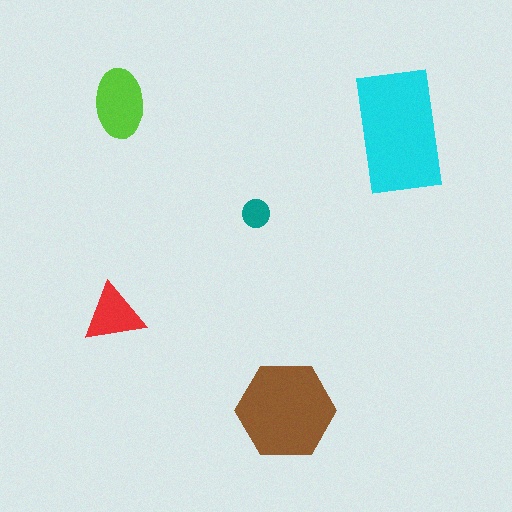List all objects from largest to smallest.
The cyan rectangle, the brown hexagon, the lime ellipse, the red triangle, the teal circle.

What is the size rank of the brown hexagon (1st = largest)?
2nd.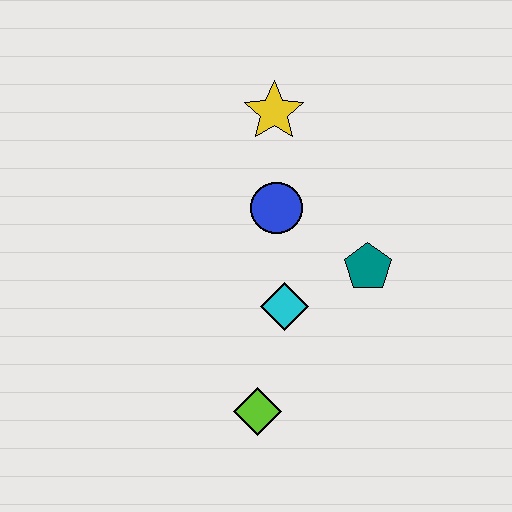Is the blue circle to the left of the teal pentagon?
Yes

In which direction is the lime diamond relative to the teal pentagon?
The lime diamond is below the teal pentagon.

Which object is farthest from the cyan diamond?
The yellow star is farthest from the cyan diamond.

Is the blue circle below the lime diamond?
No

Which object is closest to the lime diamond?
The cyan diamond is closest to the lime diamond.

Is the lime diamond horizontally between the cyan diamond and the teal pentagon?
No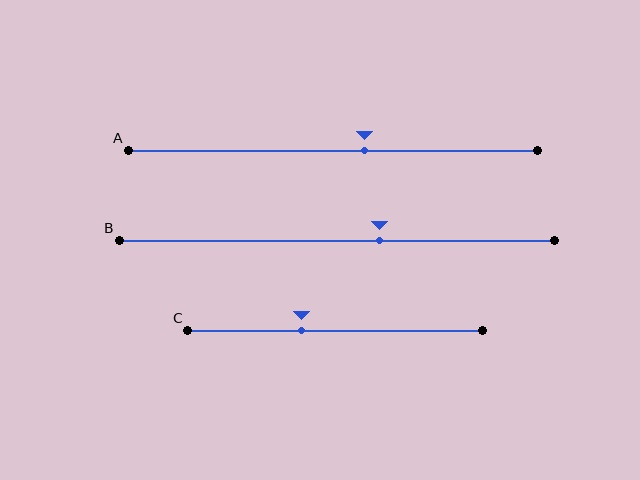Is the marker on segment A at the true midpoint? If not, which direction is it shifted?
No, the marker on segment A is shifted to the right by about 8% of the segment length.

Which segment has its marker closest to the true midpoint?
Segment A has its marker closest to the true midpoint.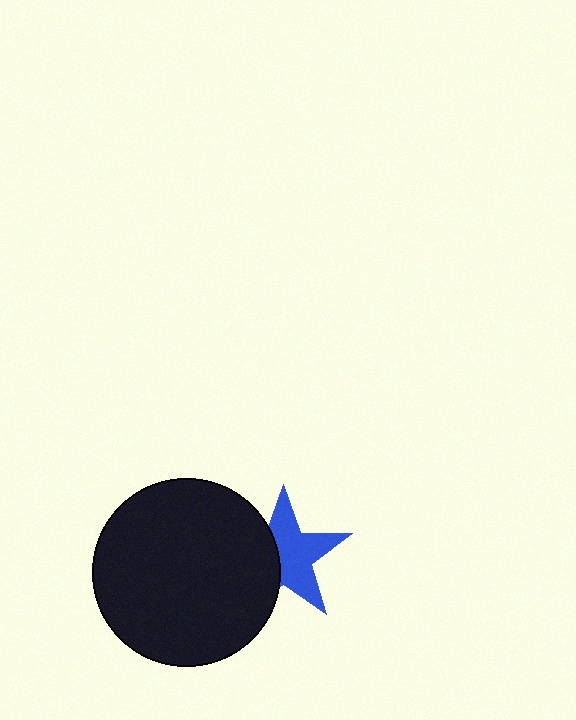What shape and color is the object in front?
The object in front is a black circle.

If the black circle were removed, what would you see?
You would see the complete blue star.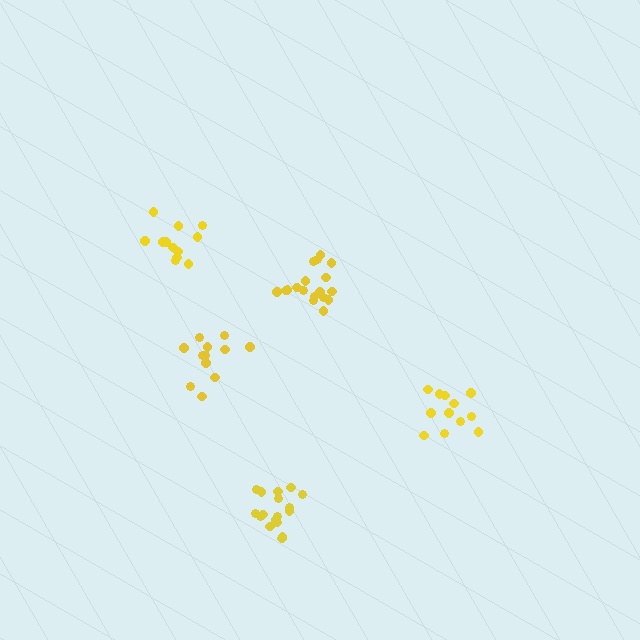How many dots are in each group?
Group 1: 13 dots, Group 2: 18 dots, Group 3: 18 dots, Group 4: 12 dots, Group 5: 12 dots (73 total).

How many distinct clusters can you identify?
There are 5 distinct clusters.